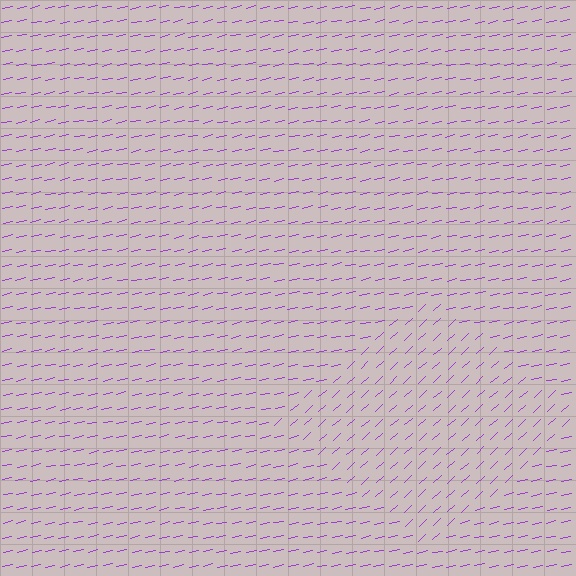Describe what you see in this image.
The image is filled with small purple line segments. A diamond region in the image has lines oriented differently from the surrounding lines, creating a visible texture boundary.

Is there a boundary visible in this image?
Yes, there is a texture boundary formed by a change in line orientation.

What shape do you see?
I see a diamond.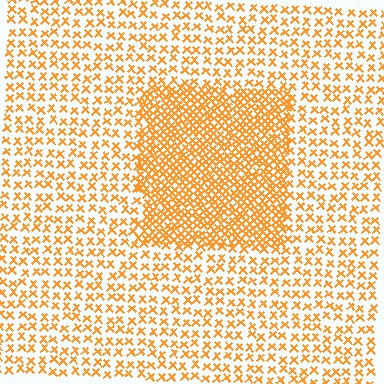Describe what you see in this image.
The image contains small orange elements arranged at two different densities. A rectangle-shaped region is visible where the elements are more densely packed than the surrounding area.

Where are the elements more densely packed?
The elements are more densely packed inside the rectangle boundary.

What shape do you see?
I see a rectangle.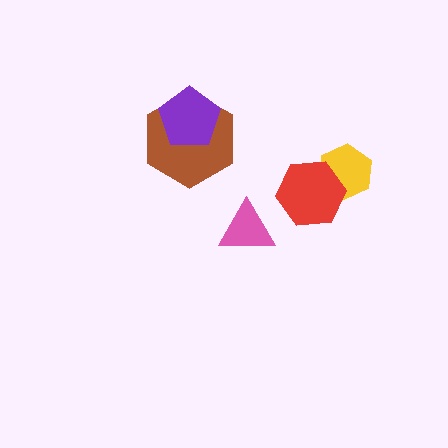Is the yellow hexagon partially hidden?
Yes, it is partially covered by another shape.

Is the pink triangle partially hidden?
No, no other shape covers it.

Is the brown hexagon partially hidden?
Yes, it is partially covered by another shape.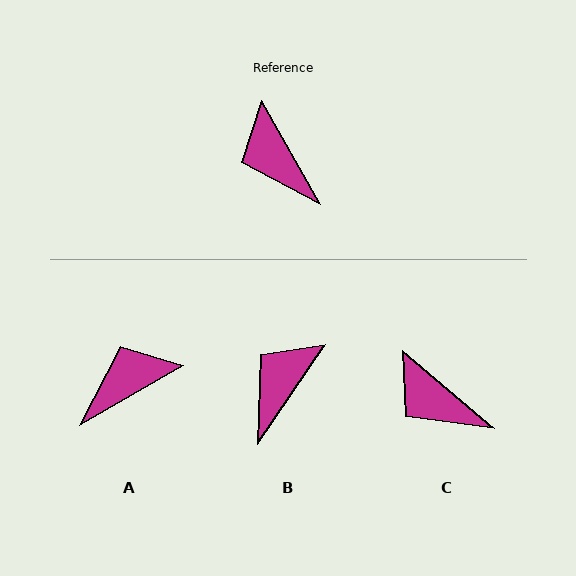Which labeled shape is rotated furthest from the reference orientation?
A, about 90 degrees away.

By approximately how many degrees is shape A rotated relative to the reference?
Approximately 90 degrees clockwise.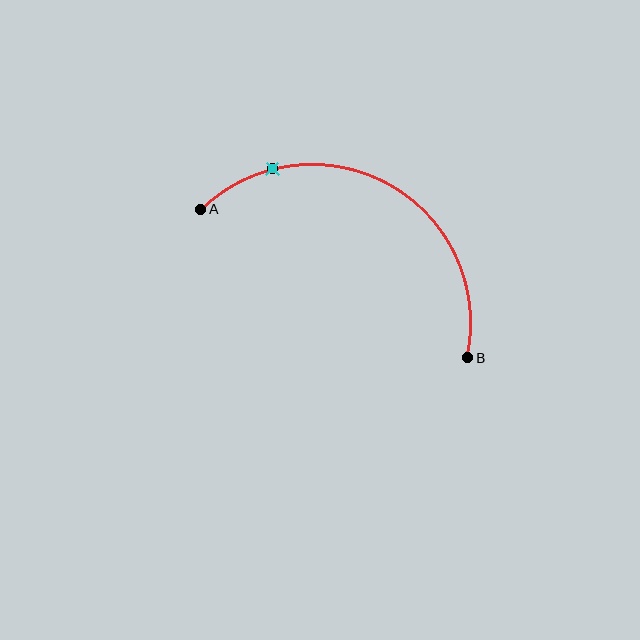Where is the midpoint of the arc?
The arc midpoint is the point on the curve farthest from the straight line joining A and B. It sits above that line.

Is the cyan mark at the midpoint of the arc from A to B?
No. The cyan mark lies on the arc but is closer to endpoint A. The arc midpoint would be at the point on the curve equidistant along the arc from both A and B.